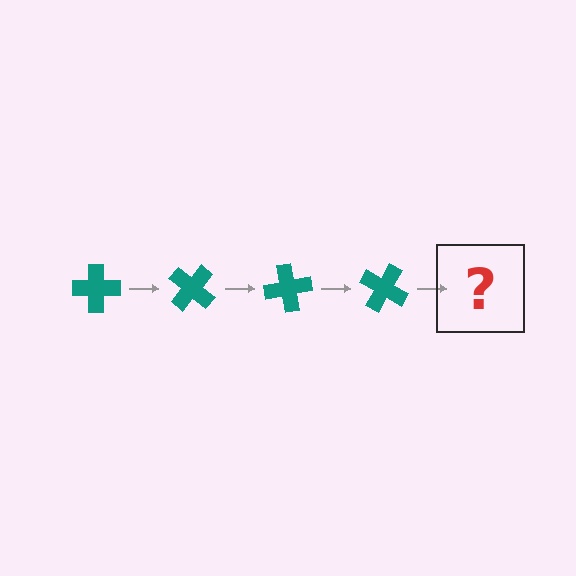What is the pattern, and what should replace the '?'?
The pattern is that the cross rotates 40 degrees each step. The '?' should be a teal cross rotated 160 degrees.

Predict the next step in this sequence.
The next step is a teal cross rotated 160 degrees.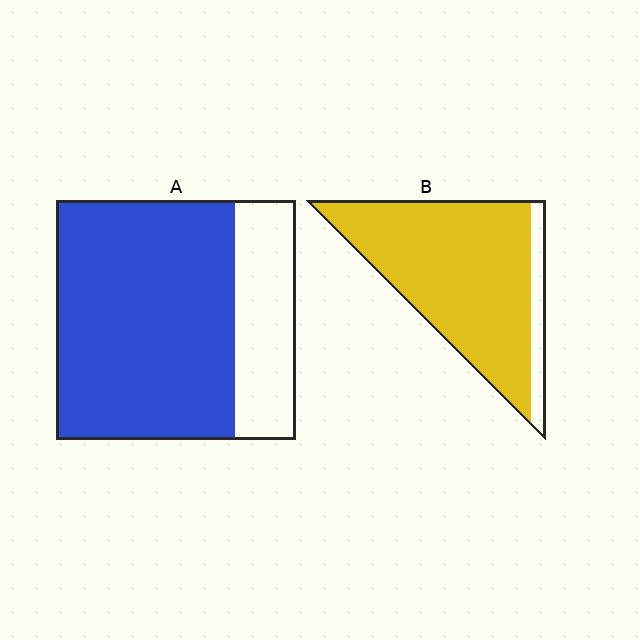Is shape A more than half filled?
Yes.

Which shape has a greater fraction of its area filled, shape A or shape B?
Shape B.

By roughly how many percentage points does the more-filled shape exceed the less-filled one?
By roughly 15 percentage points (B over A).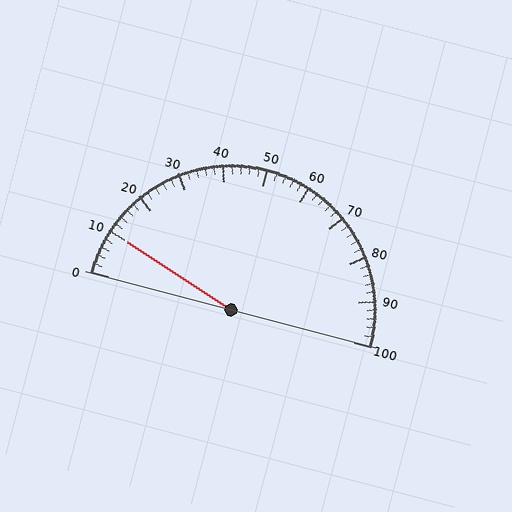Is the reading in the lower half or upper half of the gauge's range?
The reading is in the lower half of the range (0 to 100).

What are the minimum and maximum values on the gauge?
The gauge ranges from 0 to 100.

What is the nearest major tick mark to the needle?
The nearest major tick mark is 10.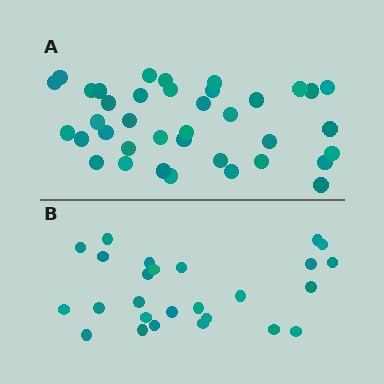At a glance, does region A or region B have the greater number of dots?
Region A (the top region) has more dots.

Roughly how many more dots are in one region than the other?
Region A has roughly 12 or so more dots than region B.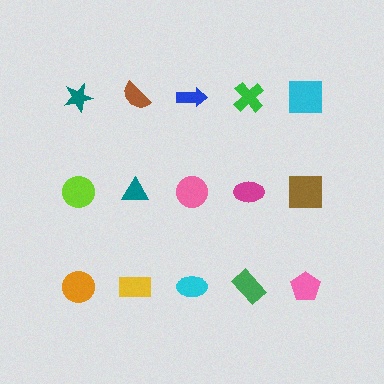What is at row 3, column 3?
A cyan ellipse.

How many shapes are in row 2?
5 shapes.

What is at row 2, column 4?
A magenta ellipse.